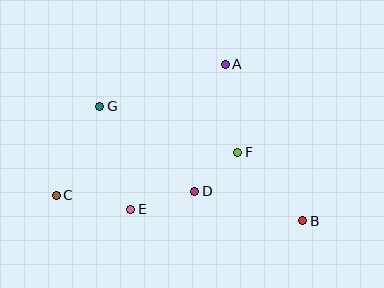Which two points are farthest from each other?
Points B and C are farthest from each other.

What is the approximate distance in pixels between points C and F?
The distance between C and F is approximately 187 pixels.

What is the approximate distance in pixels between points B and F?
The distance between B and F is approximately 94 pixels.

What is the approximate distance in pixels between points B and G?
The distance between B and G is approximately 233 pixels.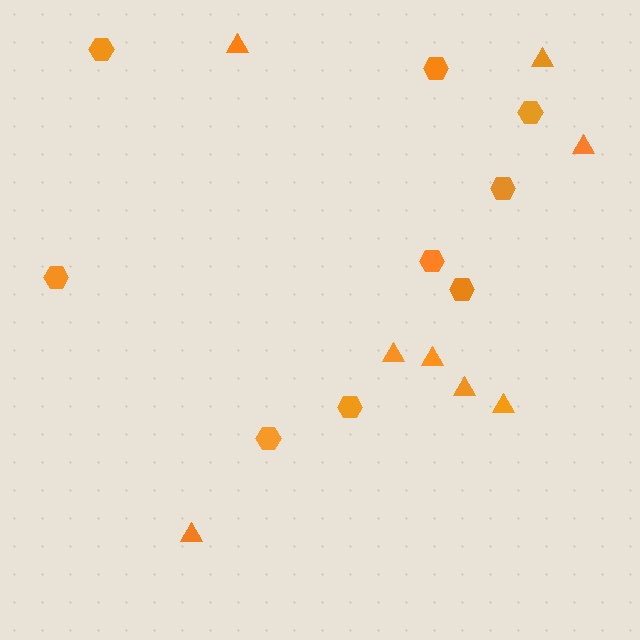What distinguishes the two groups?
There are 2 groups: one group of hexagons (9) and one group of triangles (8).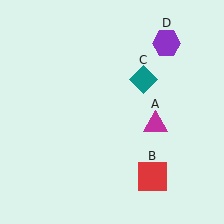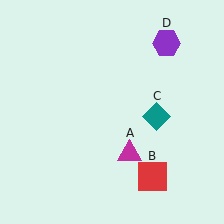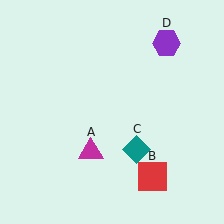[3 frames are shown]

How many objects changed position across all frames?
2 objects changed position: magenta triangle (object A), teal diamond (object C).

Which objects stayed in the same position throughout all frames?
Red square (object B) and purple hexagon (object D) remained stationary.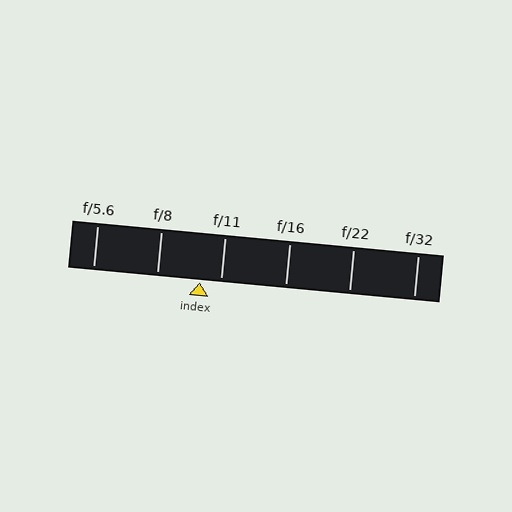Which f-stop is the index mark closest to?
The index mark is closest to f/11.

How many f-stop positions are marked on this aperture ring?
There are 6 f-stop positions marked.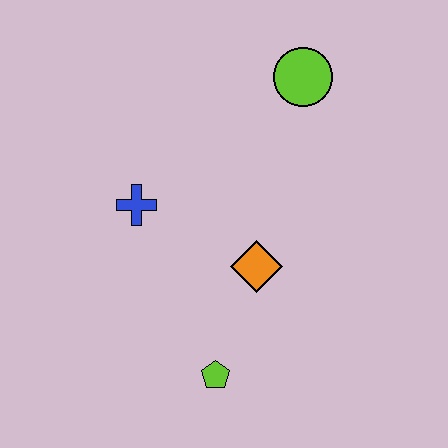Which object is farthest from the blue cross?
The lime circle is farthest from the blue cross.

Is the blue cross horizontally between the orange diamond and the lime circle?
No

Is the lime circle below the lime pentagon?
No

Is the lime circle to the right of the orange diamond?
Yes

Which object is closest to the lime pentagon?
The orange diamond is closest to the lime pentagon.